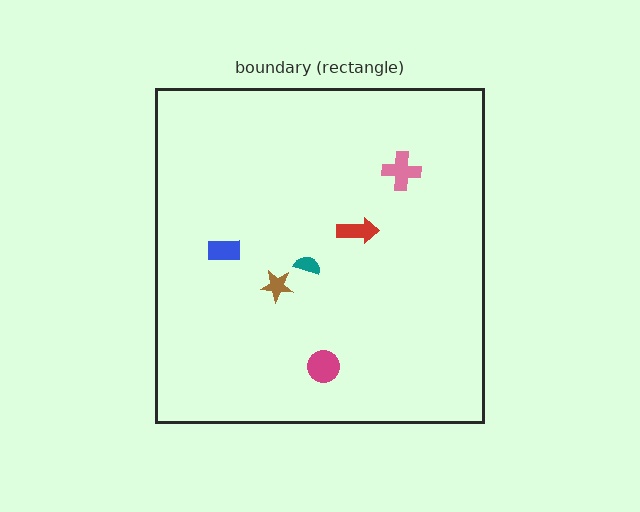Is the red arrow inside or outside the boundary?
Inside.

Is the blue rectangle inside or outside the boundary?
Inside.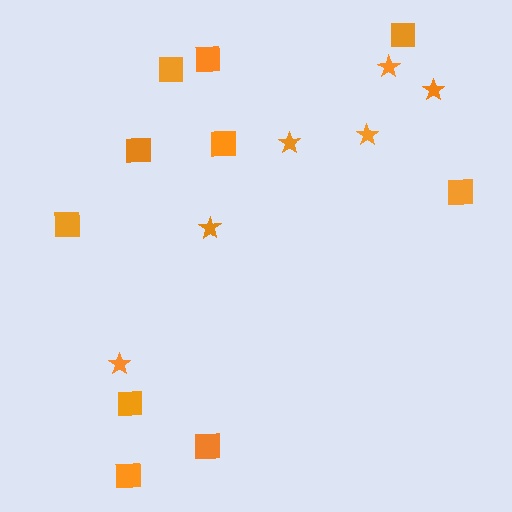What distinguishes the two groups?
There are 2 groups: one group of stars (6) and one group of squares (10).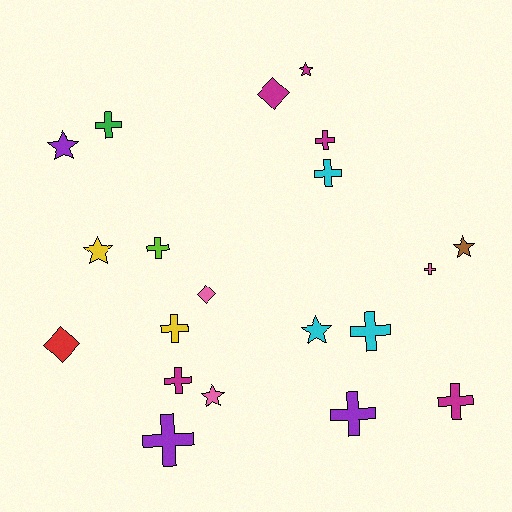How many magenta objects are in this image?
There are 5 magenta objects.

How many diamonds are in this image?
There are 3 diamonds.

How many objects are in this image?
There are 20 objects.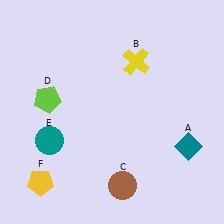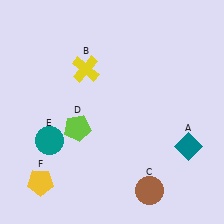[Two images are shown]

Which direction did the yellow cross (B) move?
The yellow cross (B) moved left.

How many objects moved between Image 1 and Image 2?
3 objects moved between the two images.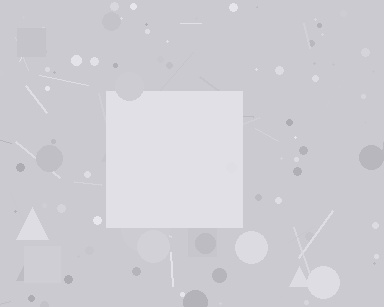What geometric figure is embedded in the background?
A square is embedded in the background.